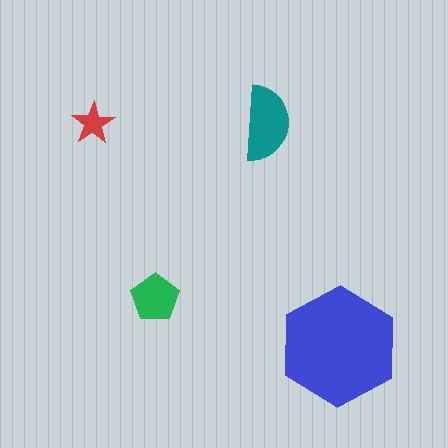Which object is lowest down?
The blue hexagon is bottommost.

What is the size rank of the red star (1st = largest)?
4th.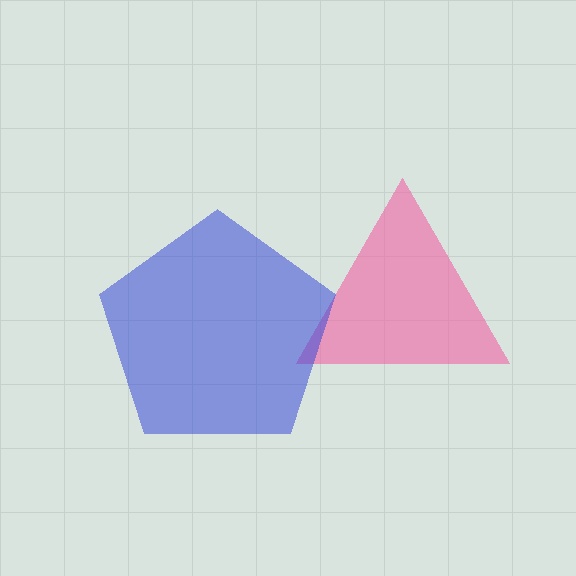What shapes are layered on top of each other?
The layered shapes are: a pink triangle, a blue pentagon.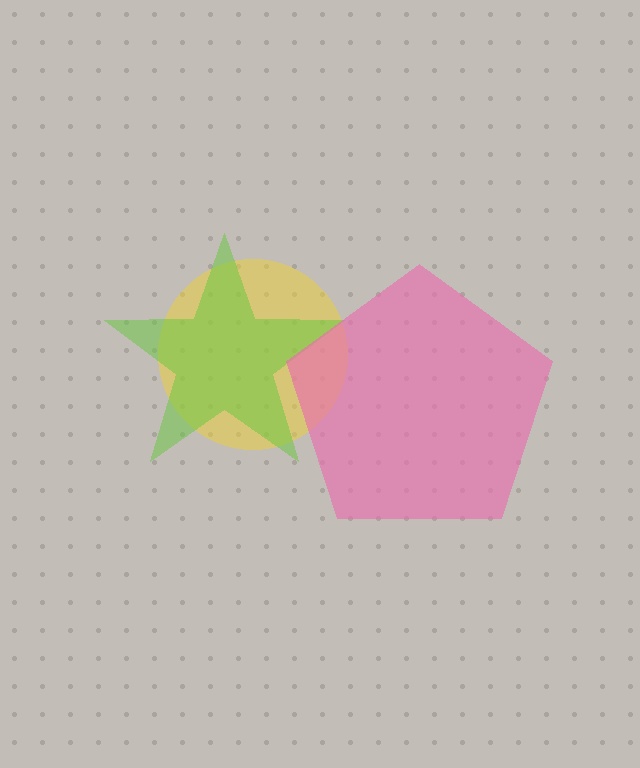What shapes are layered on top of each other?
The layered shapes are: a yellow circle, a lime star, a pink pentagon.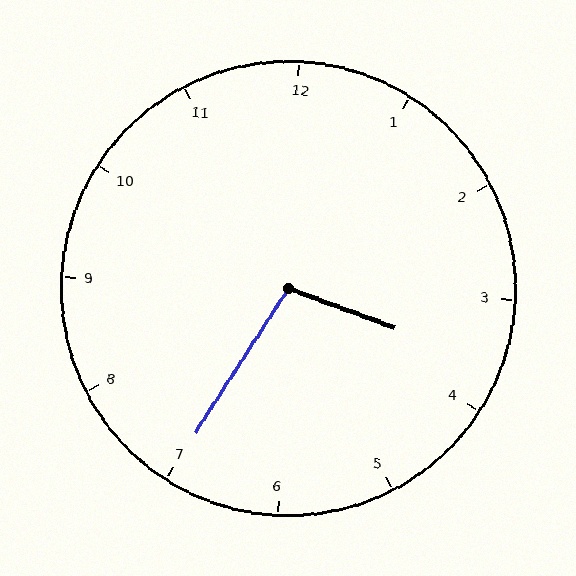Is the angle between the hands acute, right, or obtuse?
It is obtuse.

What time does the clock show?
3:35.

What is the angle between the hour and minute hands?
Approximately 102 degrees.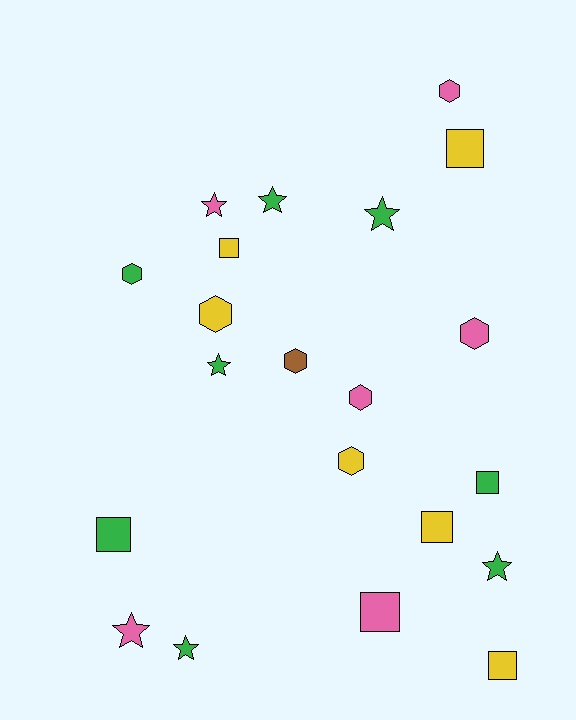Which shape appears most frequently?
Hexagon, with 7 objects.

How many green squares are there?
There are 2 green squares.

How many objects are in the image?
There are 21 objects.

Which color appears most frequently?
Green, with 8 objects.